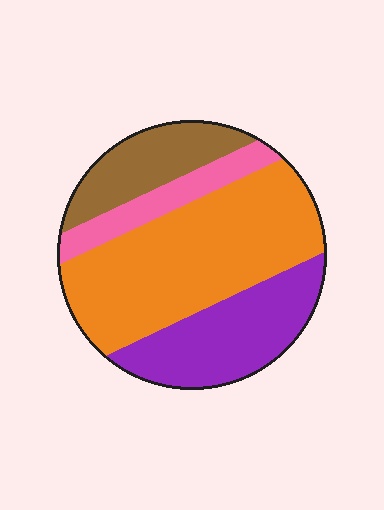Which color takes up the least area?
Pink, at roughly 10%.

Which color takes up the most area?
Orange, at roughly 45%.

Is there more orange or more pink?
Orange.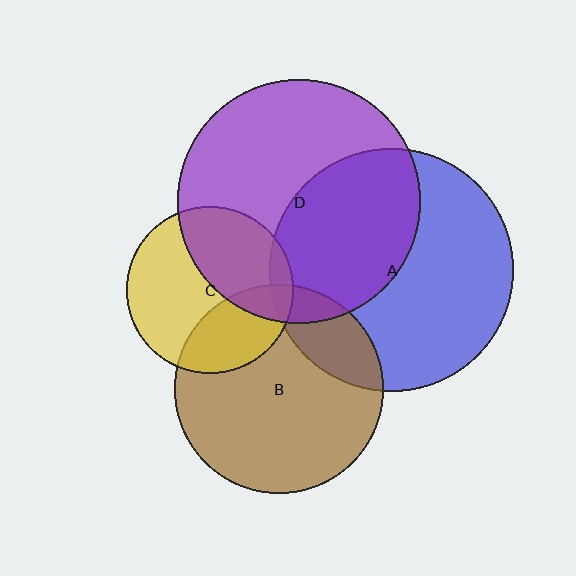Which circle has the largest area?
Circle D (purple).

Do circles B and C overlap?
Yes.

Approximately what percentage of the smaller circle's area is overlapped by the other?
Approximately 30%.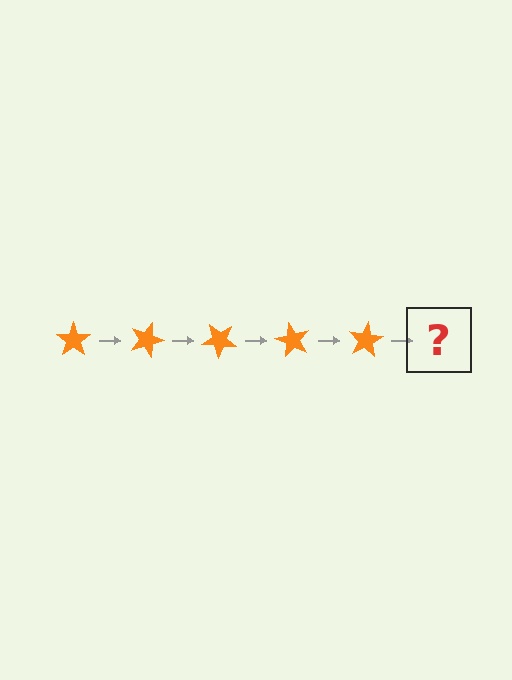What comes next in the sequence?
The next element should be an orange star rotated 100 degrees.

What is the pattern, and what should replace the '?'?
The pattern is that the star rotates 20 degrees each step. The '?' should be an orange star rotated 100 degrees.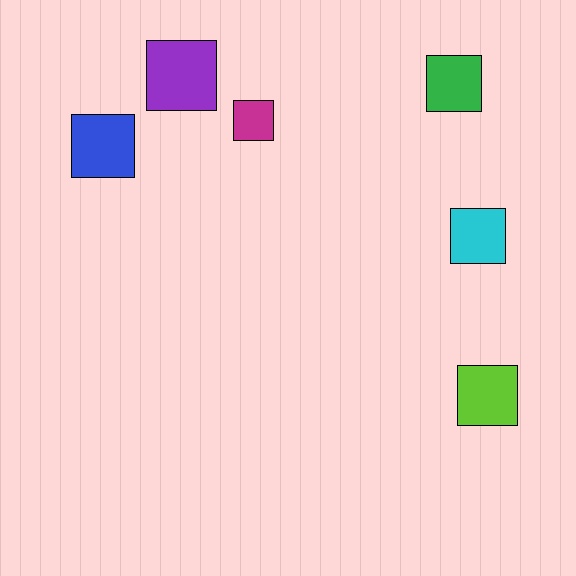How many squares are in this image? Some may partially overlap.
There are 6 squares.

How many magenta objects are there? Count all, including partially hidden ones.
There is 1 magenta object.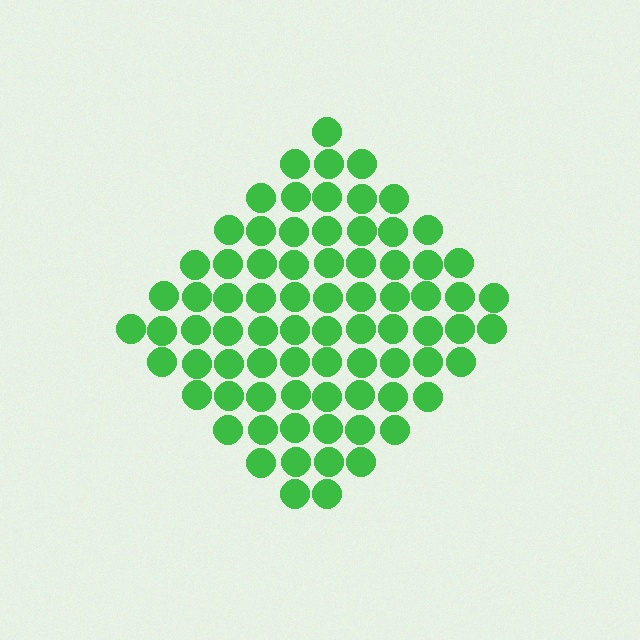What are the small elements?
The small elements are circles.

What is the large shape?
The large shape is a diamond.